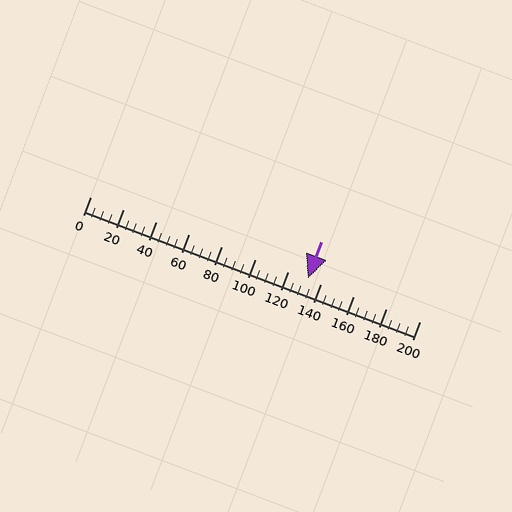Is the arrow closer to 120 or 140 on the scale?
The arrow is closer to 140.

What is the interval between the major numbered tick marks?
The major tick marks are spaced 20 units apart.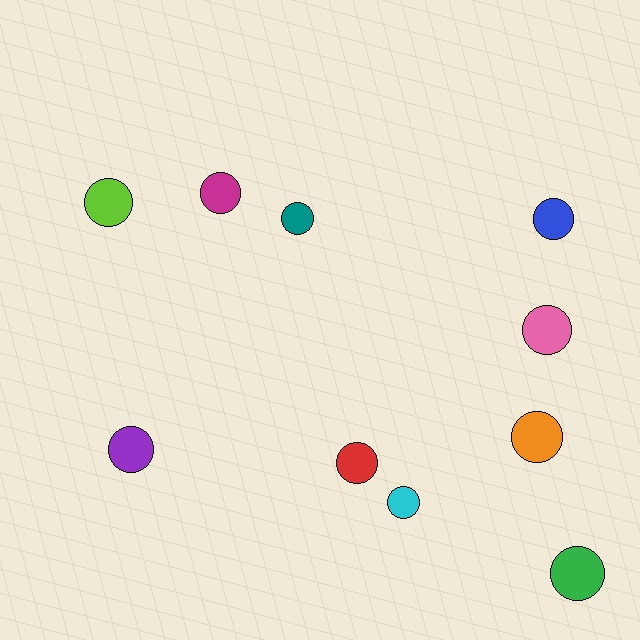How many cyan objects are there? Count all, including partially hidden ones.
There is 1 cyan object.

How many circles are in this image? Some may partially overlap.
There are 10 circles.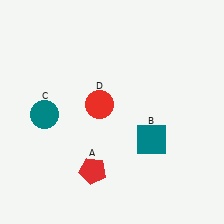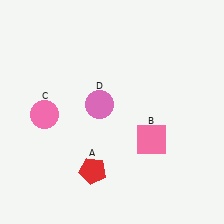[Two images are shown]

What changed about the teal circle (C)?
In Image 1, C is teal. In Image 2, it changed to pink.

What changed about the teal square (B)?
In Image 1, B is teal. In Image 2, it changed to pink.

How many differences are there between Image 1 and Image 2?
There are 3 differences between the two images.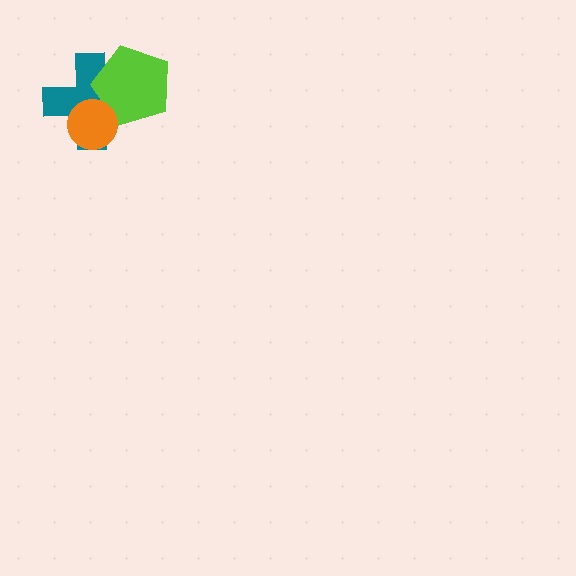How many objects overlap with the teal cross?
2 objects overlap with the teal cross.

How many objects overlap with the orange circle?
2 objects overlap with the orange circle.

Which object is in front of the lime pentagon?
The orange circle is in front of the lime pentagon.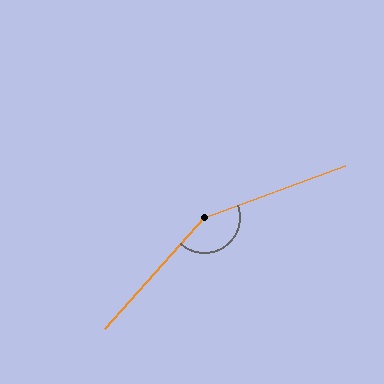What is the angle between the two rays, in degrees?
Approximately 152 degrees.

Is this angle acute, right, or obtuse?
It is obtuse.